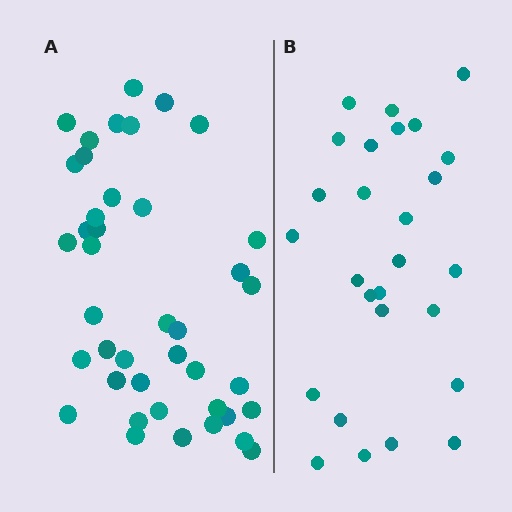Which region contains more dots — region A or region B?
Region A (the left region) has more dots.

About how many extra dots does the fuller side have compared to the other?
Region A has approximately 15 more dots than region B.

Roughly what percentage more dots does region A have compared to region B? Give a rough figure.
About 50% more.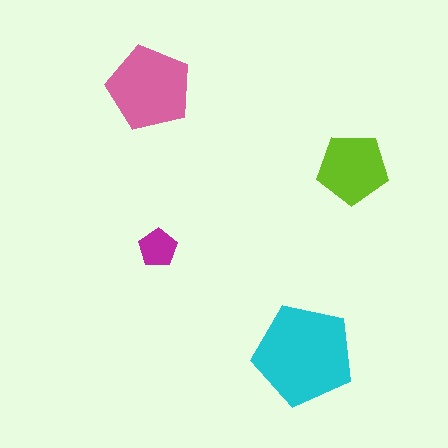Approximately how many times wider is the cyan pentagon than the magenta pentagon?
About 2.5 times wider.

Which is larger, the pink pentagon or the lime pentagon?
The pink one.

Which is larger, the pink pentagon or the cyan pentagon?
The cyan one.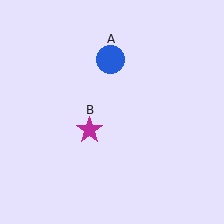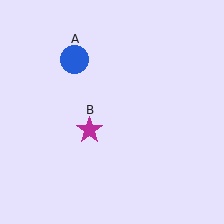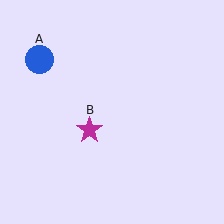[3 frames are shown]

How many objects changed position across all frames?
1 object changed position: blue circle (object A).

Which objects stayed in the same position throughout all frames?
Magenta star (object B) remained stationary.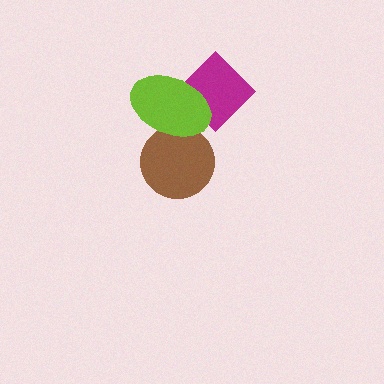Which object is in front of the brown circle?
The lime ellipse is in front of the brown circle.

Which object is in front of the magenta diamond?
The lime ellipse is in front of the magenta diamond.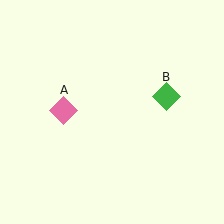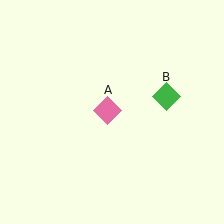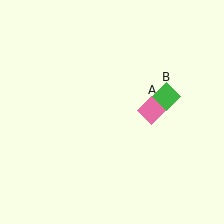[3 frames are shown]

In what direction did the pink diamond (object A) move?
The pink diamond (object A) moved right.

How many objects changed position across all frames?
1 object changed position: pink diamond (object A).